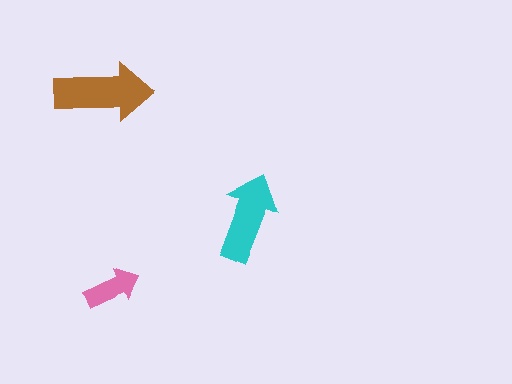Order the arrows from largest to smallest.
the brown one, the cyan one, the pink one.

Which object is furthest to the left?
The brown arrow is leftmost.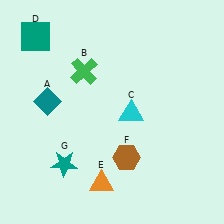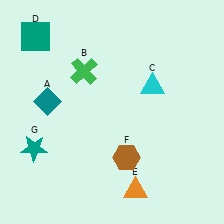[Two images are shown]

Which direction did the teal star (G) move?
The teal star (G) moved left.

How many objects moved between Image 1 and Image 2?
3 objects moved between the two images.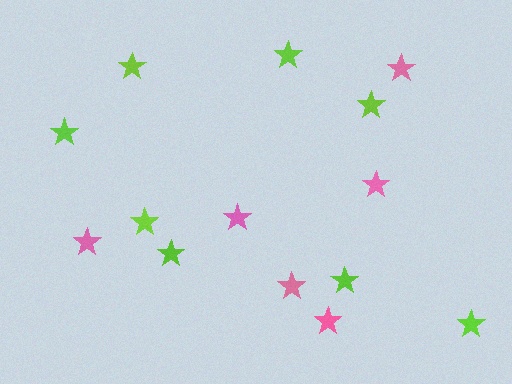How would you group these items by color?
There are 2 groups: one group of pink stars (6) and one group of lime stars (8).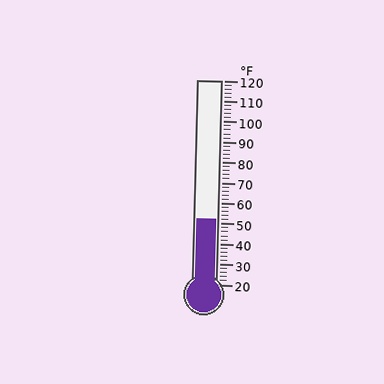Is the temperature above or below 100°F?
The temperature is below 100°F.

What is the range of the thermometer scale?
The thermometer scale ranges from 20°F to 120°F.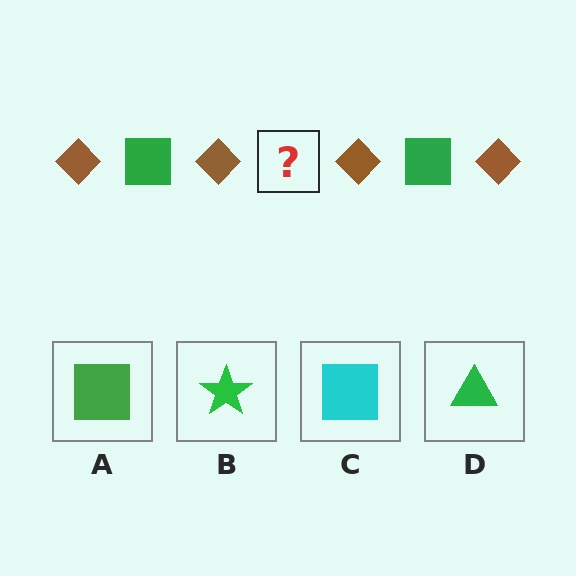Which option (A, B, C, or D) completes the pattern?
A.